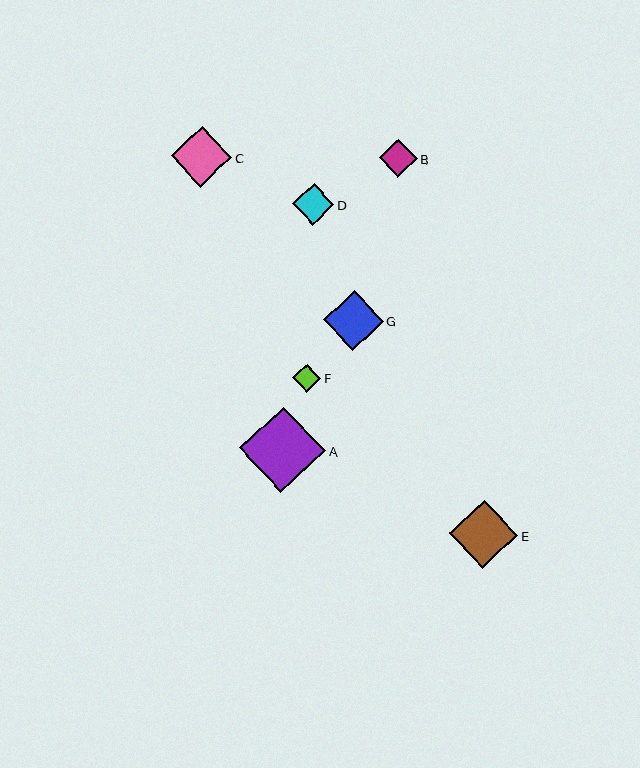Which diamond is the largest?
Diamond A is the largest with a size of approximately 86 pixels.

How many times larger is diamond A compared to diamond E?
Diamond A is approximately 1.3 times the size of diamond E.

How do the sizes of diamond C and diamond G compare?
Diamond C and diamond G are approximately the same size.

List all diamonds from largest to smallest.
From largest to smallest: A, E, C, G, D, B, F.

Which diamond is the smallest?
Diamond F is the smallest with a size of approximately 28 pixels.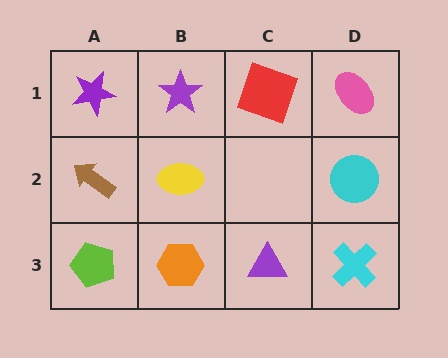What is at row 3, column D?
A cyan cross.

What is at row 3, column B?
An orange hexagon.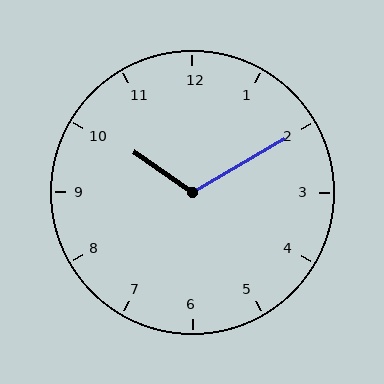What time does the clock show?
10:10.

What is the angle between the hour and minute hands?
Approximately 115 degrees.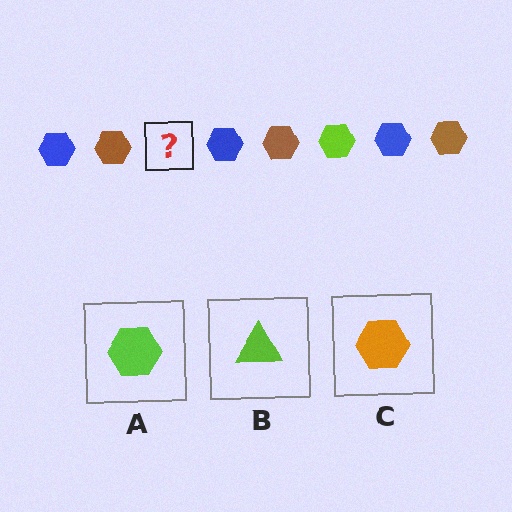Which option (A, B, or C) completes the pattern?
A.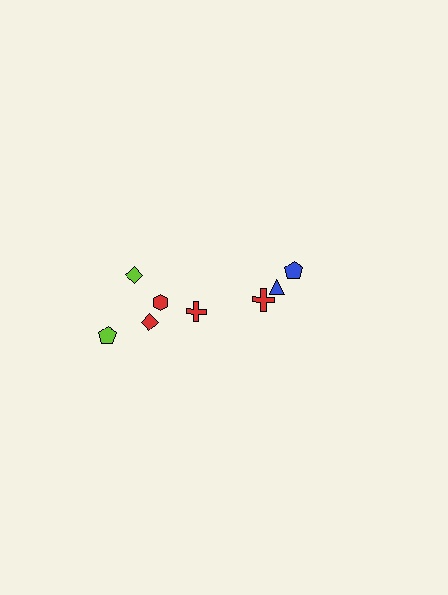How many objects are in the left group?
There are 5 objects.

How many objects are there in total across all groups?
There are 8 objects.